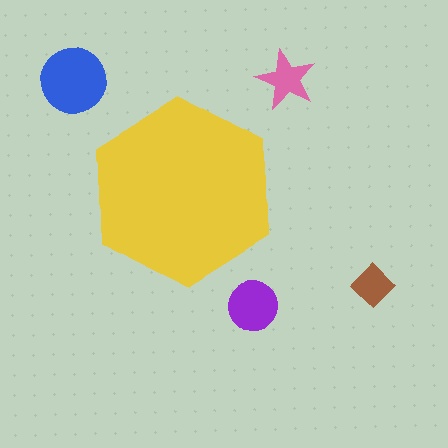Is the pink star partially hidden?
No, the pink star is fully visible.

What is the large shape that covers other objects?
A yellow hexagon.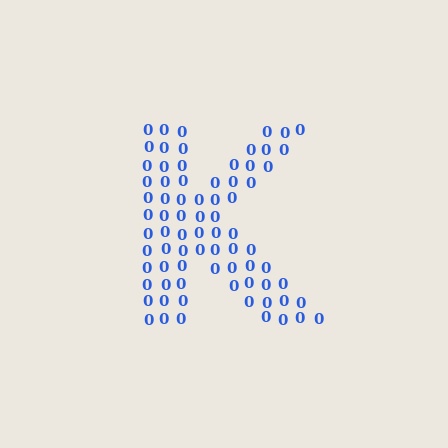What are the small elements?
The small elements are digit 0's.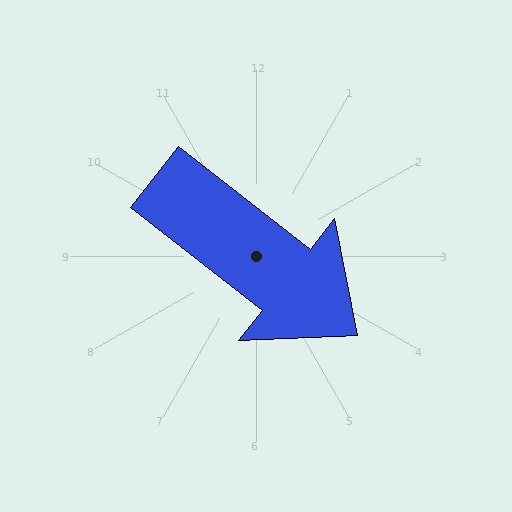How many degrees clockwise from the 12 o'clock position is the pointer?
Approximately 128 degrees.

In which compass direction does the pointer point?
Southeast.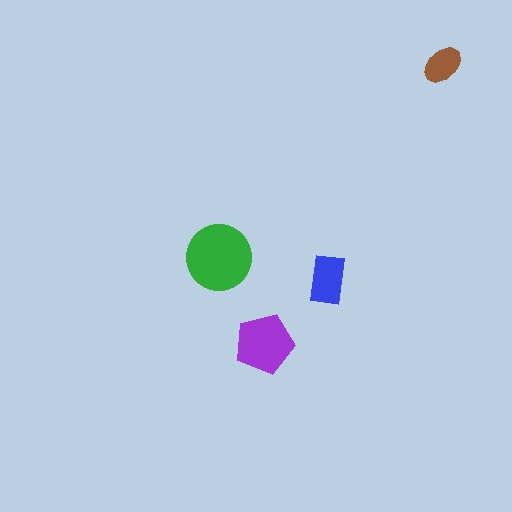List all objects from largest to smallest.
The green circle, the purple pentagon, the blue rectangle, the brown ellipse.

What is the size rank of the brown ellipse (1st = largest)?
4th.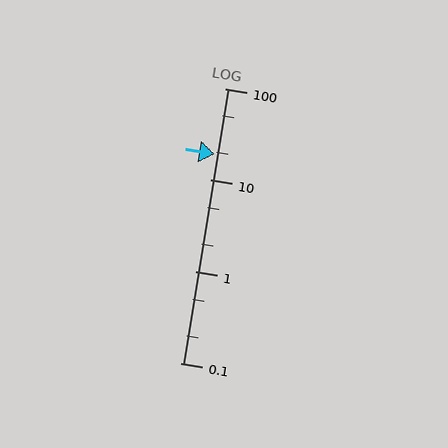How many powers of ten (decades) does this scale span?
The scale spans 3 decades, from 0.1 to 100.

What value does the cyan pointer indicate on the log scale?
The pointer indicates approximately 19.